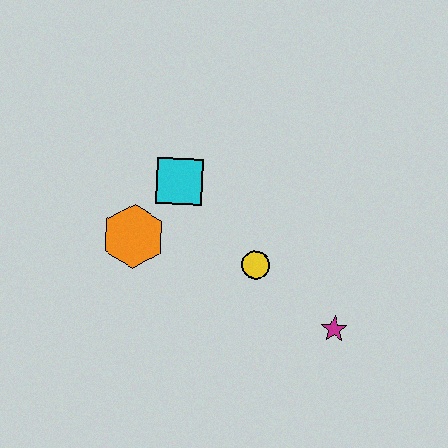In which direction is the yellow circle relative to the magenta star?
The yellow circle is to the left of the magenta star.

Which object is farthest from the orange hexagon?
The magenta star is farthest from the orange hexagon.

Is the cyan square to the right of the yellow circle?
No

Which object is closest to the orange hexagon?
The cyan square is closest to the orange hexagon.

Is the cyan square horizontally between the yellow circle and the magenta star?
No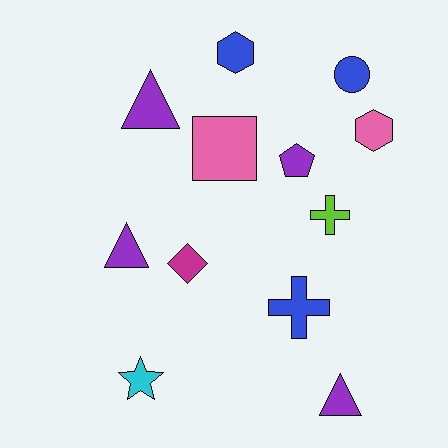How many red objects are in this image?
There are no red objects.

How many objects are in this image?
There are 12 objects.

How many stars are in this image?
There is 1 star.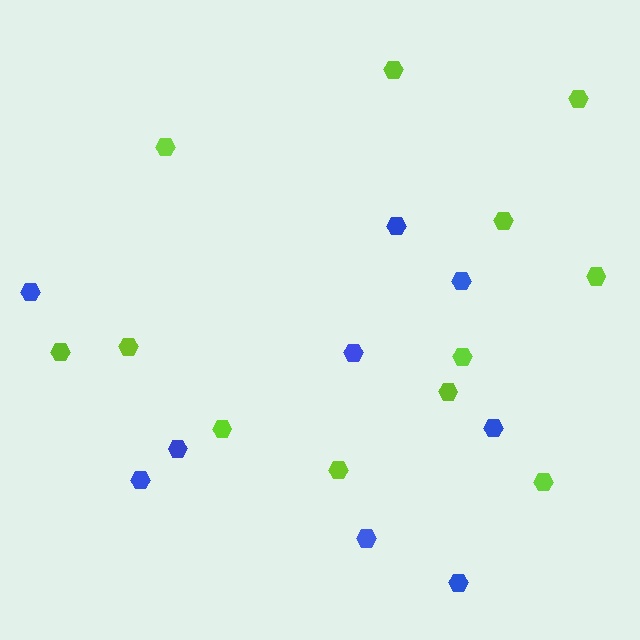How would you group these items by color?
There are 2 groups: one group of blue hexagons (9) and one group of lime hexagons (12).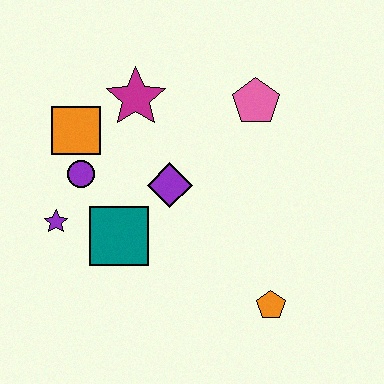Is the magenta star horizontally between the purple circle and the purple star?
No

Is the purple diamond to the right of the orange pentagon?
No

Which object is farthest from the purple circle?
The orange pentagon is farthest from the purple circle.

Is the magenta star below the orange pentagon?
No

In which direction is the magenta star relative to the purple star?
The magenta star is above the purple star.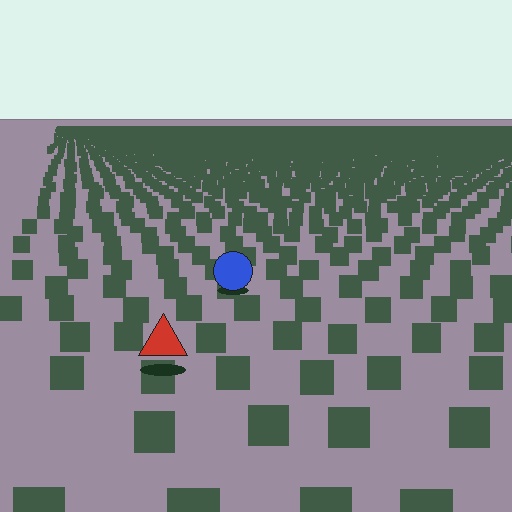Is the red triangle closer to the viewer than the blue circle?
Yes. The red triangle is closer — you can tell from the texture gradient: the ground texture is coarser near it.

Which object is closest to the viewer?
The red triangle is closest. The texture marks near it are larger and more spread out.